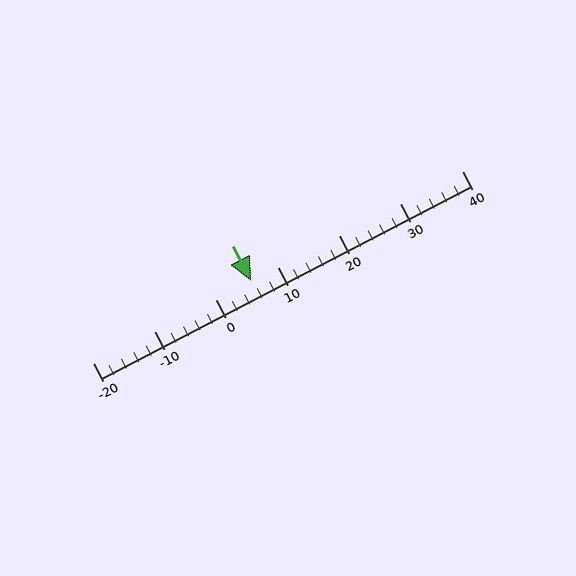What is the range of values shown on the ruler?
The ruler shows values from -20 to 40.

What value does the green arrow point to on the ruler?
The green arrow points to approximately 6.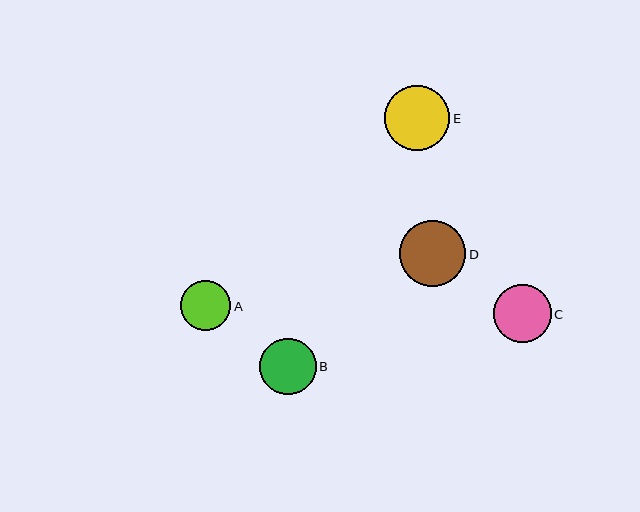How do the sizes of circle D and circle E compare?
Circle D and circle E are approximately the same size.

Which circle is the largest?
Circle D is the largest with a size of approximately 66 pixels.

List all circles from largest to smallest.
From largest to smallest: D, E, C, B, A.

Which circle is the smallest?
Circle A is the smallest with a size of approximately 50 pixels.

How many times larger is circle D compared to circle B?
Circle D is approximately 1.2 times the size of circle B.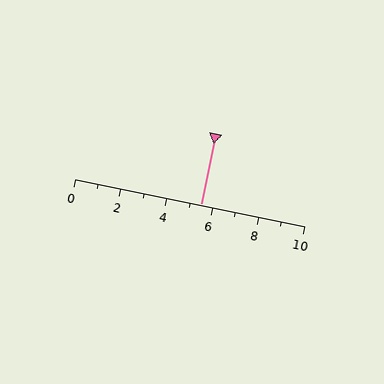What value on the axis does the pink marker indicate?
The marker indicates approximately 5.5.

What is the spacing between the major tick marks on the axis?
The major ticks are spaced 2 apart.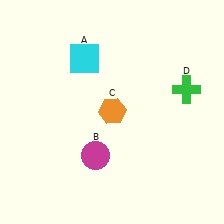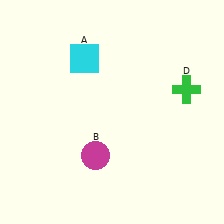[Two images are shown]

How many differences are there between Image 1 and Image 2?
There is 1 difference between the two images.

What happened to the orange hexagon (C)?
The orange hexagon (C) was removed in Image 2. It was in the top-right area of Image 1.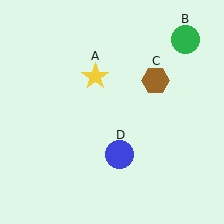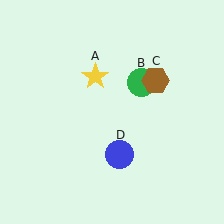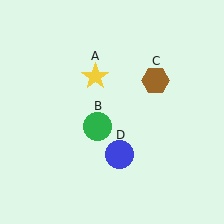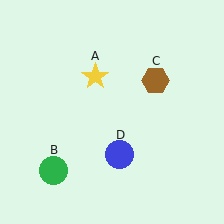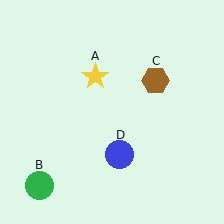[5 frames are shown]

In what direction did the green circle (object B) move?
The green circle (object B) moved down and to the left.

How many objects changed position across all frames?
1 object changed position: green circle (object B).